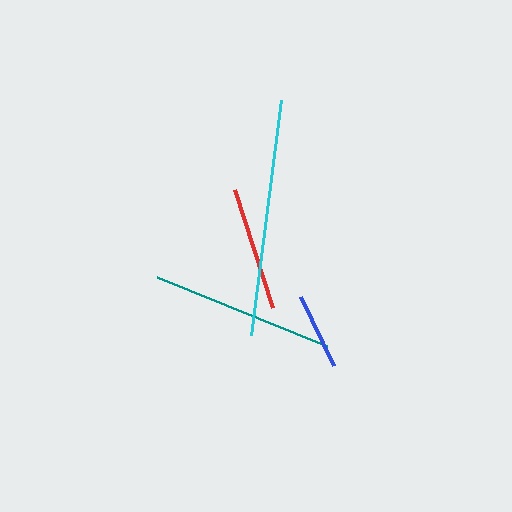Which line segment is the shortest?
The blue line is the shortest at approximately 76 pixels.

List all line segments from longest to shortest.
From longest to shortest: cyan, teal, red, blue.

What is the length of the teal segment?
The teal segment is approximately 183 pixels long.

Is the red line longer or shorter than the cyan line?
The cyan line is longer than the red line.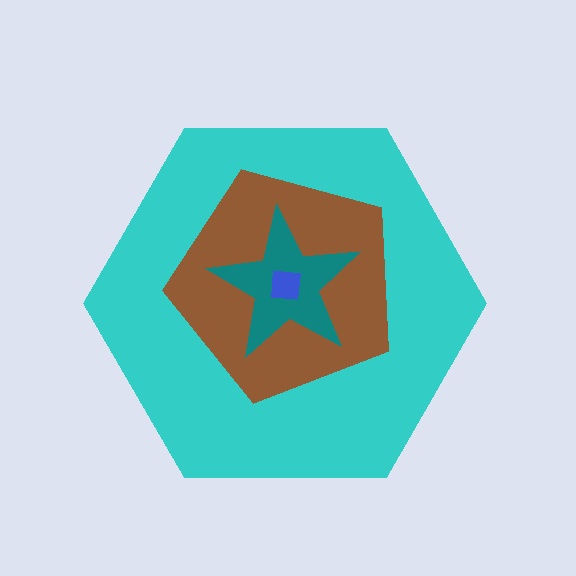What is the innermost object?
The blue square.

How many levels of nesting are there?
4.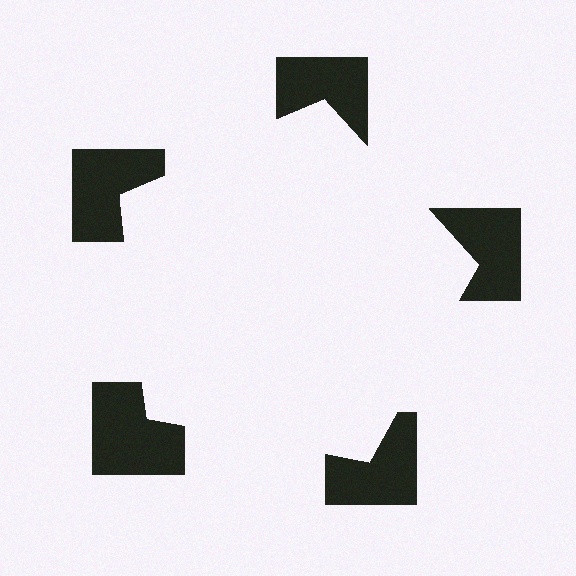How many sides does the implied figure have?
5 sides.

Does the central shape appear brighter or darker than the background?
It typically appears slightly brighter than the background, even though no actual brightness change is drawn.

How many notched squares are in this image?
There are 5 — one at each vertex of the illusory pentagon.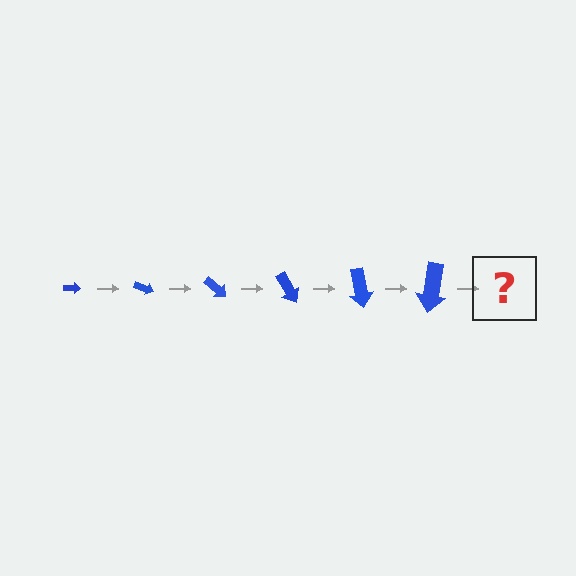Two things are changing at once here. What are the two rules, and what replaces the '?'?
The two rules are that the arrow grows larger each step and it rotates 20 degrees each step. The '?' should be an arrow, larger than the previous one and rotated 120 degrees from the start.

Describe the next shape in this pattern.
It should be an arrow, larger than the previous one and rotated 120 degrees from the start.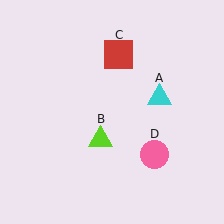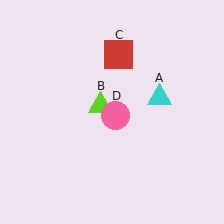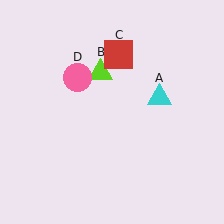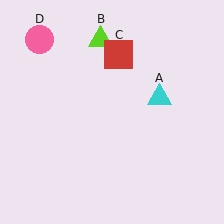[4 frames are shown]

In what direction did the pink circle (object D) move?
The pink circle (object D) moved up and to the left.